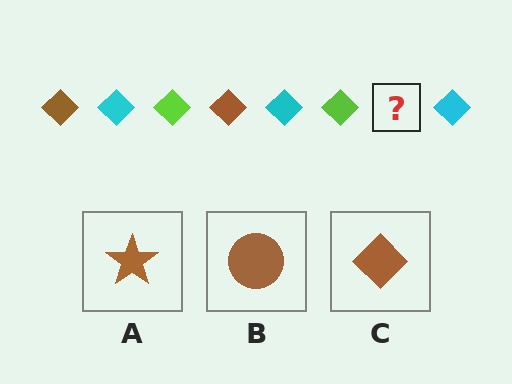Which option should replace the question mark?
Option C.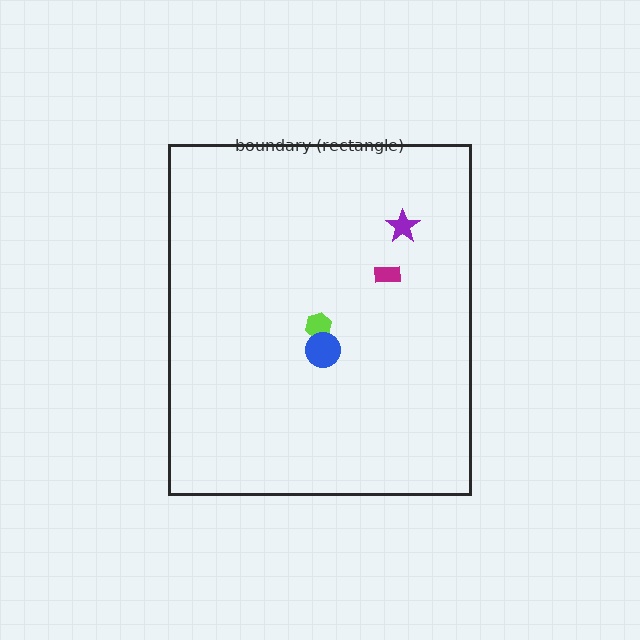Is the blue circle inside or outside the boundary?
Inside.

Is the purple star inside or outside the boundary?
Inside.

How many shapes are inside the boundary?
4 inside, 0 outside.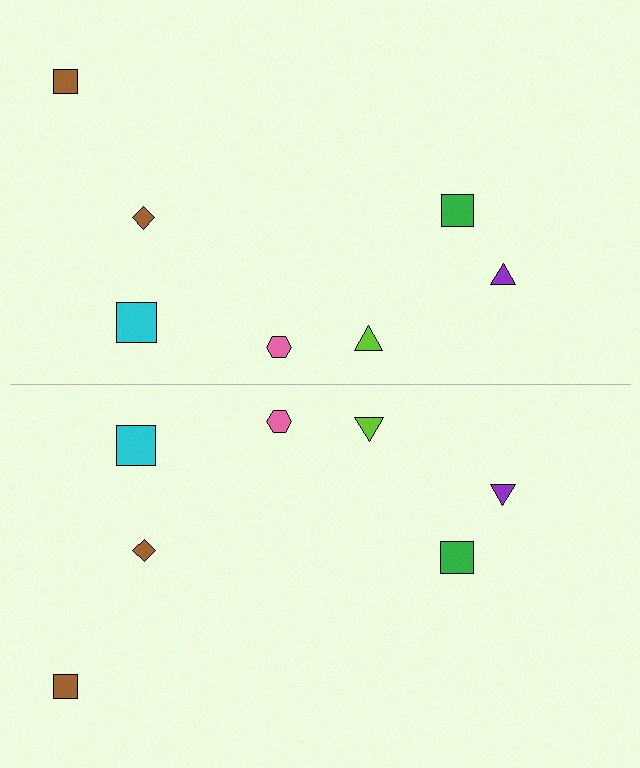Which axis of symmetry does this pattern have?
The pattern has a horizontal axis of symmetry running through the center of the image.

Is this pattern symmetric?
Yes, this pattern has bilateral (reflection) symmetry.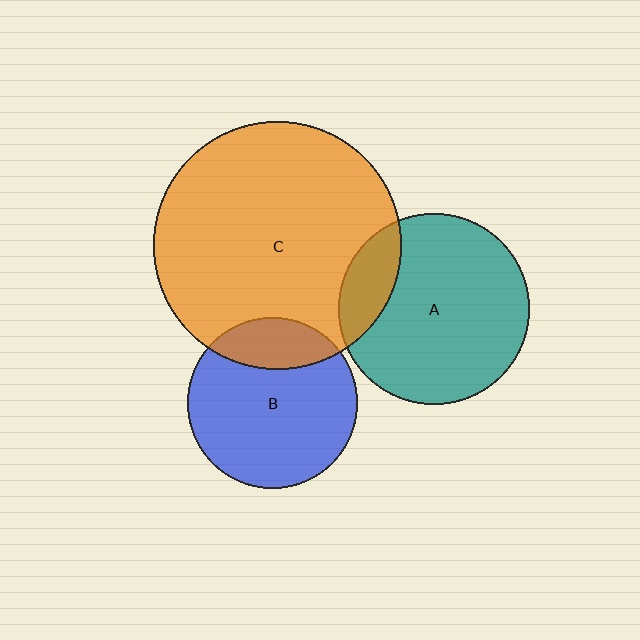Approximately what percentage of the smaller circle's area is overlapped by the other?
Approximately 20%.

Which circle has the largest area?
Circle C (orange).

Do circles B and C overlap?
Yes.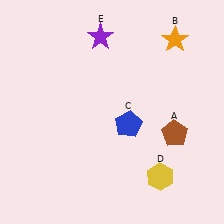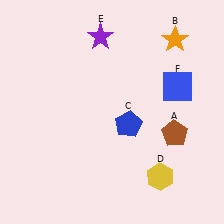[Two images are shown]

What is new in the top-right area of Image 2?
A blue square (F) was added in the top-right area of Image 2.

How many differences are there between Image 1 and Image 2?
There is 1 difference between the two images.